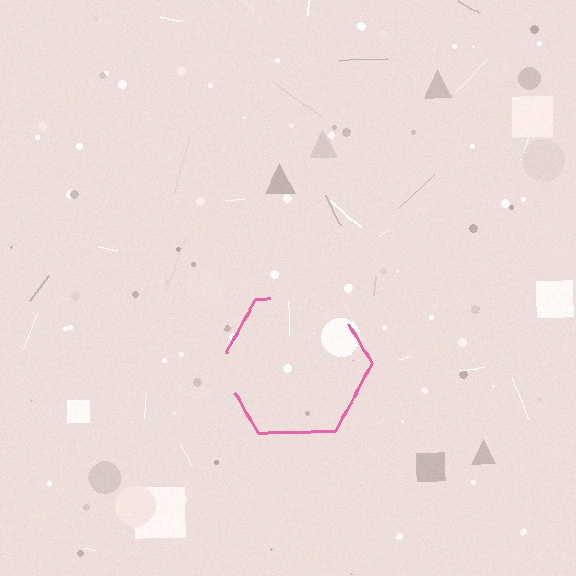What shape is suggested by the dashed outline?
The dashed outline suggests a hexagon.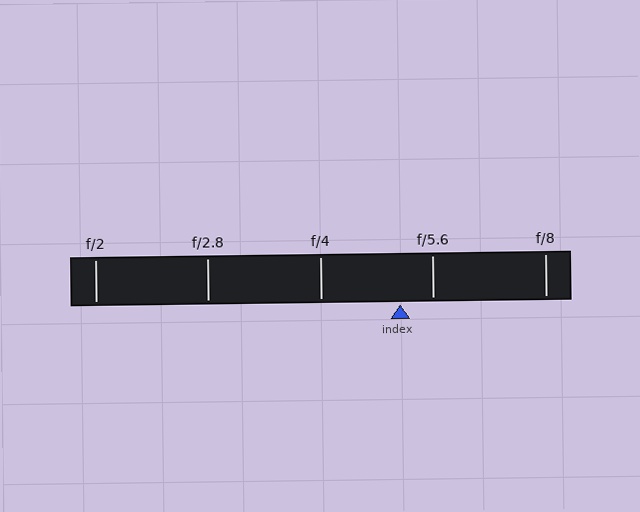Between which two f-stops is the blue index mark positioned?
The index mark is between f/4 and f/5.6.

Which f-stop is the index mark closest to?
The index mark is closest to f/5.6.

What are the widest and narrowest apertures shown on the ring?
The widest aperture shown is f/2 and the narrowest is f/8.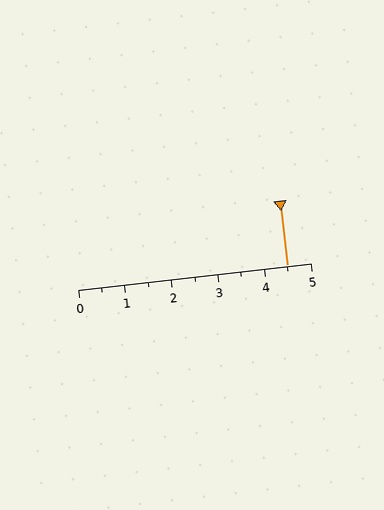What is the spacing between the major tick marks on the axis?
The major ticks are spaced 1 apart.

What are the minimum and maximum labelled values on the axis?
The axis runs from 0 to 5.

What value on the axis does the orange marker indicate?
The marker indicates approximately 4.5.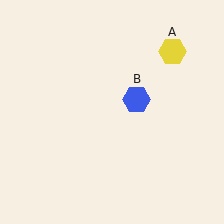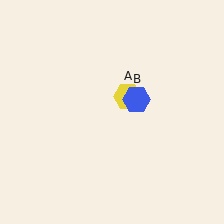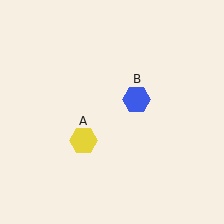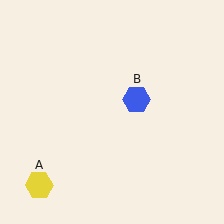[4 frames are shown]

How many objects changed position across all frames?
1 object changed position: yellow hexagon (object A).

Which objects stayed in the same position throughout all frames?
Blue hexagon (object B) remained stationary.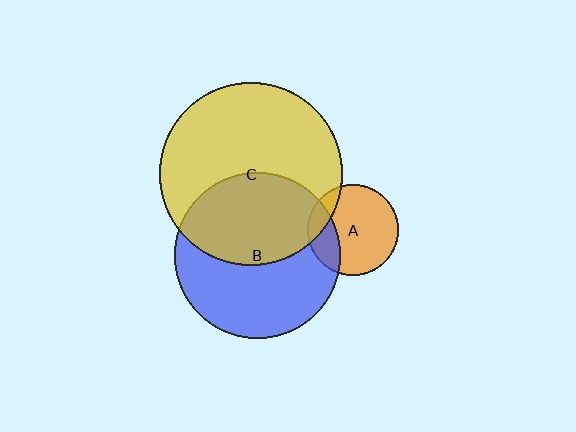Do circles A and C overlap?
Yes.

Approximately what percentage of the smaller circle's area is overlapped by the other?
Approximately 15%.